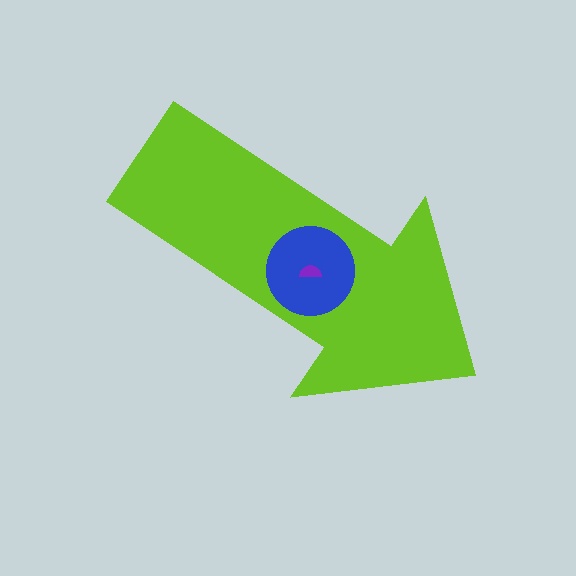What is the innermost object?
The purple semicircle.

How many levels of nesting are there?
3.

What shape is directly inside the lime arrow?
The blue circle.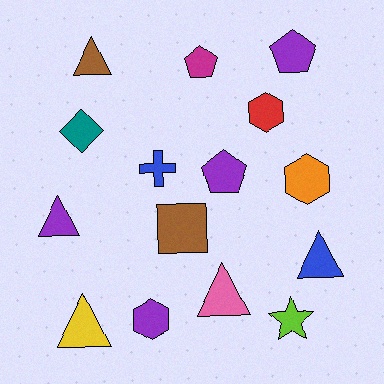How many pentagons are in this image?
There are 3 pentagons.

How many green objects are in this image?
There are no green objects.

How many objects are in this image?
There are 15 objects.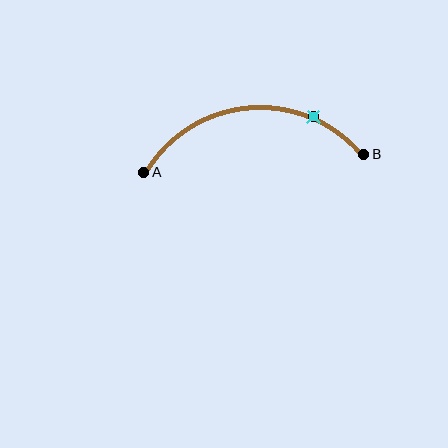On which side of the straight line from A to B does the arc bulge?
The arc bulges above the straight line connecting A and B.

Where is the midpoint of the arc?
The arc midpoint is the point on the curve farthest from the straight line joining A and B. It sits above that line.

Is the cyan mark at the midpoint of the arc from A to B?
No. The cyan mark lies on the arc but is closer to endpoint B. The arc midpoint would be at the point on the curve equidistant along the arc from both A and B.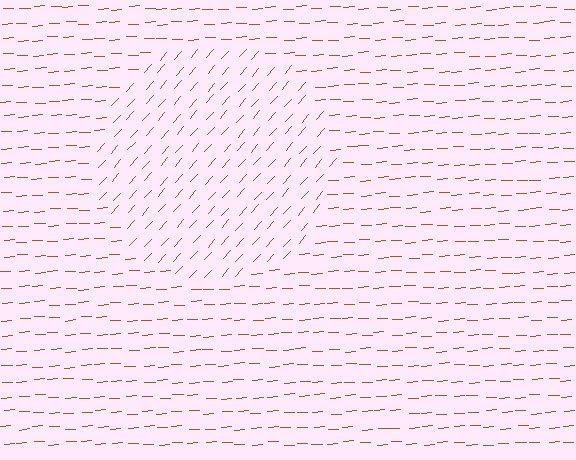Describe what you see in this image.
The image is filled with small brown line segments. A circle region in the image has lines oriented differently from the surrounding lines, creating a visible texture boundary.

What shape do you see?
I see a circle.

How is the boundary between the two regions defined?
The boundary is defined purely by a change in line orientation (approximately 45 degrees difference). All lines are the same color and thickness.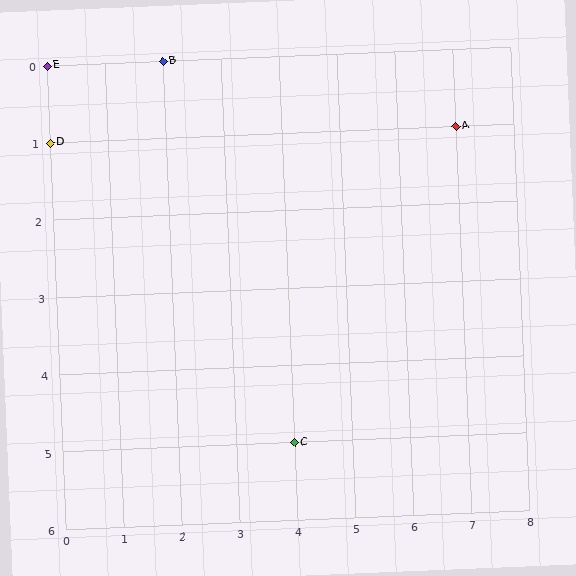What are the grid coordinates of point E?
Point E is at grid coordinates (0, 0).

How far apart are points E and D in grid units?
Points E and D are 1 row apart.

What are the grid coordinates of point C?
Point C is at grid coordinates (4, 5).